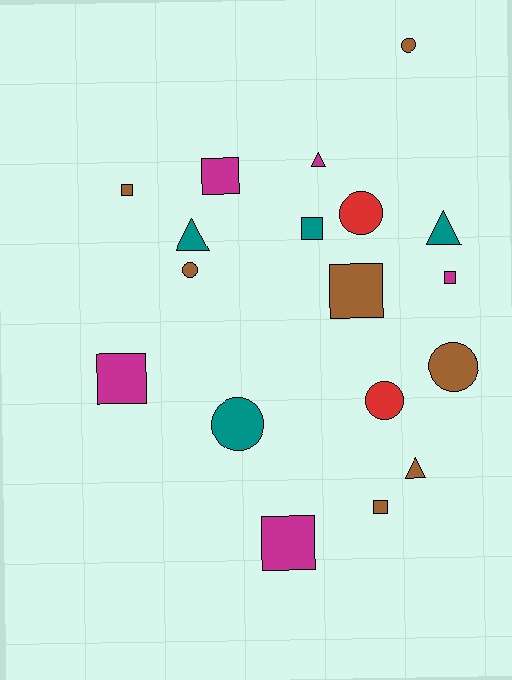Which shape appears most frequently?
Square, with 8 objects.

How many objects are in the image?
There are 18 objects.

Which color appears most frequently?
Brown, with 7 objects.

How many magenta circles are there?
There are no magenta circles.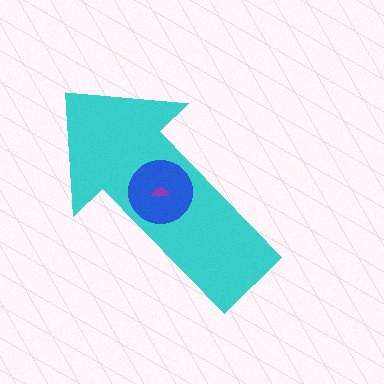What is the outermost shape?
The cyan arrow.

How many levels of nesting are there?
3.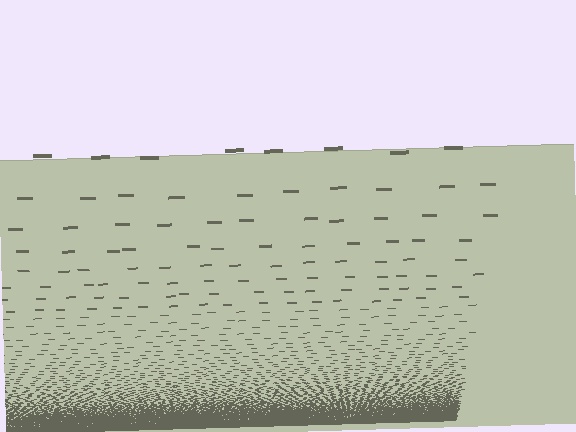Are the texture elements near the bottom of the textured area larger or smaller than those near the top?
Smaller. The gradient is inverted — elements near the bottom are smaller and denser.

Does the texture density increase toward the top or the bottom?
Density increases toward the bottom.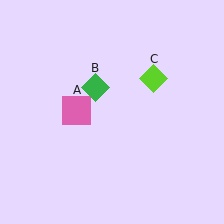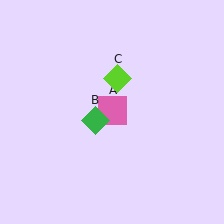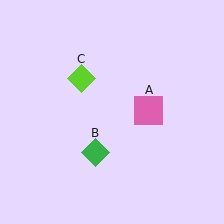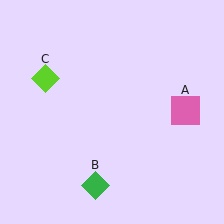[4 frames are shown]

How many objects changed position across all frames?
3 objects changed position: pink square (object A), green diamond (object B), lime diamond (object C).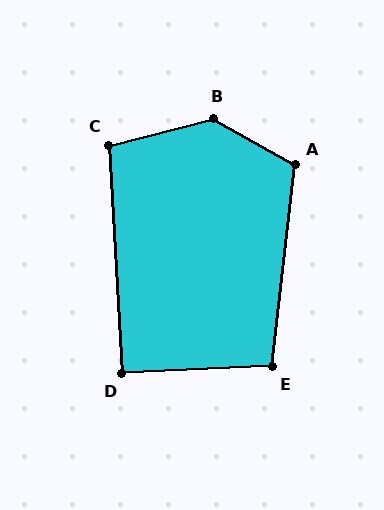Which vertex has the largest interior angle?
B, at approximately 137 degrees.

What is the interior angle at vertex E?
Approximately 99 degrees (obtuse).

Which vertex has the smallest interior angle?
D, at approximately 91 degrees.